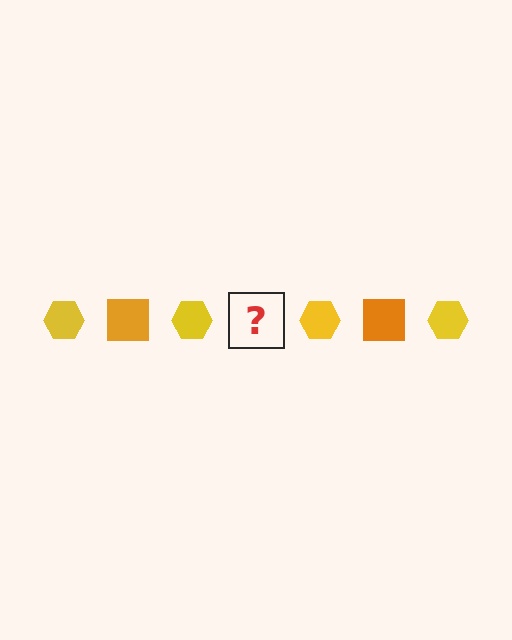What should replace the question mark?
The question mark should be replaced with an orange square.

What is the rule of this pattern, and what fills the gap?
The rule is that the pattern alternates between yellow hexagon and orange square. The gap should be filled with an orange square.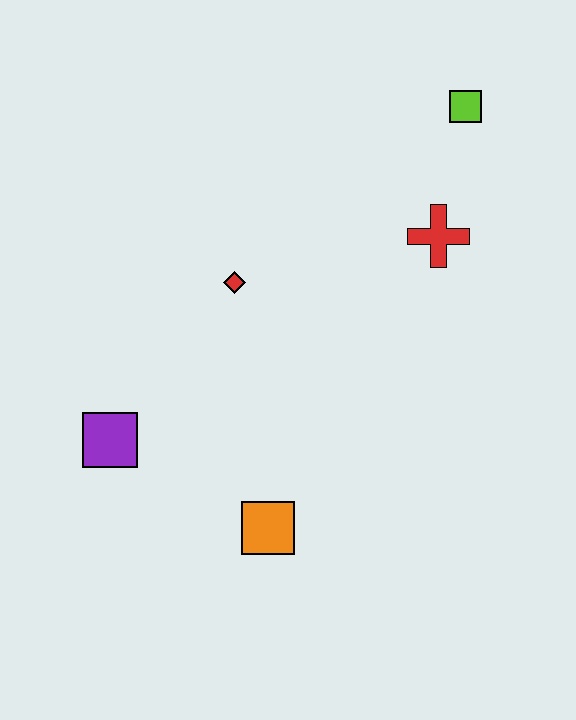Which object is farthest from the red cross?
The purple square is farthest from the red cross.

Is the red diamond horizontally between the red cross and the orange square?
No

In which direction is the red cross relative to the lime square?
The red cross is below the lime square.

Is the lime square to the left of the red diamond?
No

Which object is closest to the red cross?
The lime square is closest to the red cross.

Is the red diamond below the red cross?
Yes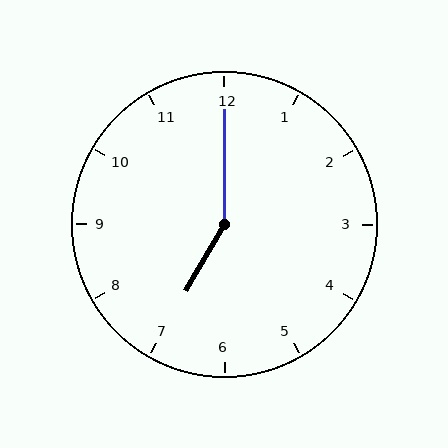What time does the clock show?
7:00.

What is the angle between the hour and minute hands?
Approximately 150 degrees.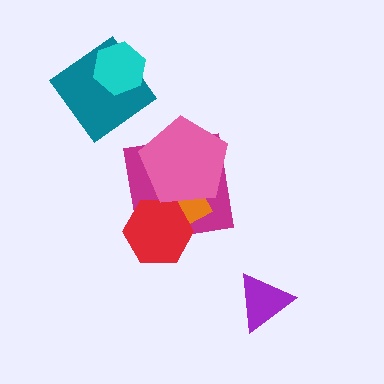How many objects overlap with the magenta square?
3 objects overlap with the magenta square.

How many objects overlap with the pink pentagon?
2 objects overlap with the pink pentagon.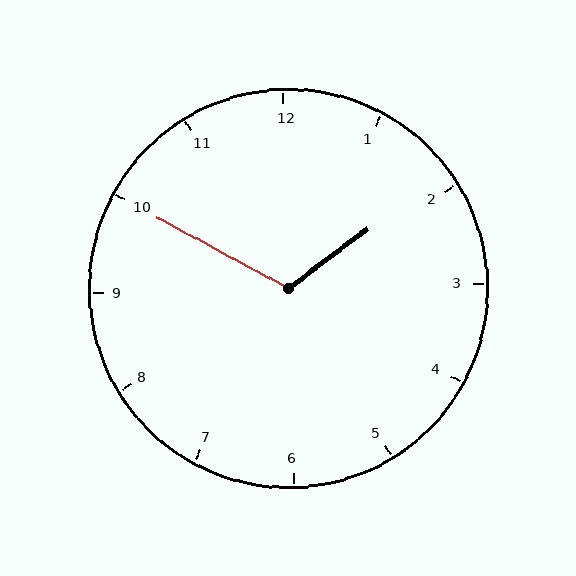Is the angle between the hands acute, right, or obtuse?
It is obtuse.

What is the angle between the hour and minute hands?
Approximately 115 degrees.